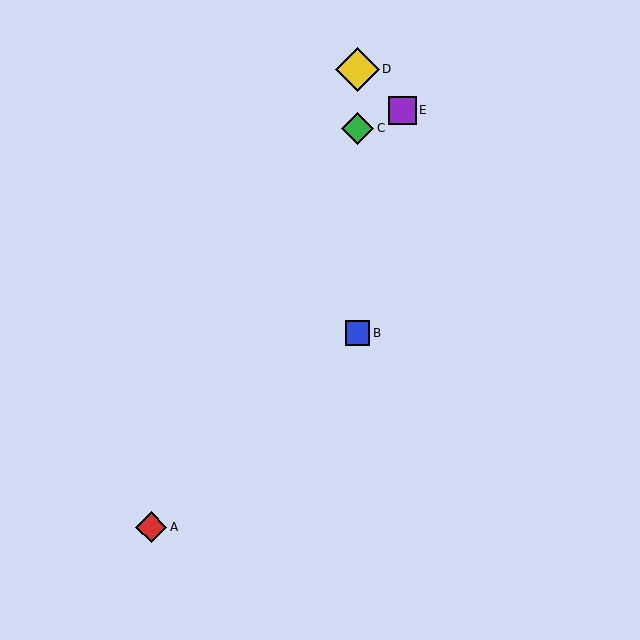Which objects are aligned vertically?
Objects B, C, D are aligned vertically.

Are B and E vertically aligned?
No, B is at x≈358 and E is at x≈403.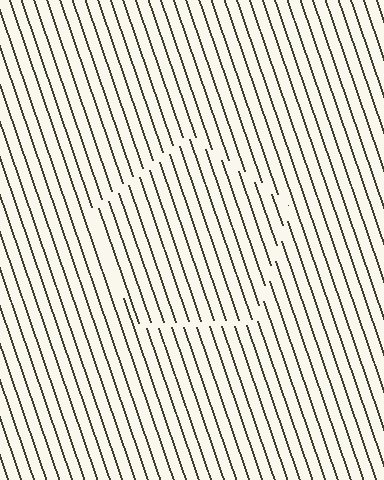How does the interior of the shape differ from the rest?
The interior of the shape contains the same grating, shifted by half a period — the contour is defined by the phase discontinuity where line-ends from the inner and outer gratings abut.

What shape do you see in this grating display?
An illusory pentagon. The interior of the shape contains the same grating, shifted by half a period — the contour is defined by the phase discontinuity where line-ends from the inner and outer gratings abut.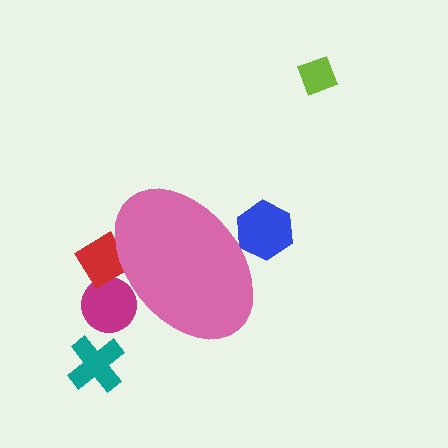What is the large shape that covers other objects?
A pink ellipse.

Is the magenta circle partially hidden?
Yes, the magenta circle is partially hidden behind the pink ellipse.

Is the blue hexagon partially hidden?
Yes, the blue hexagon is partially hidden behind the pink ellipse.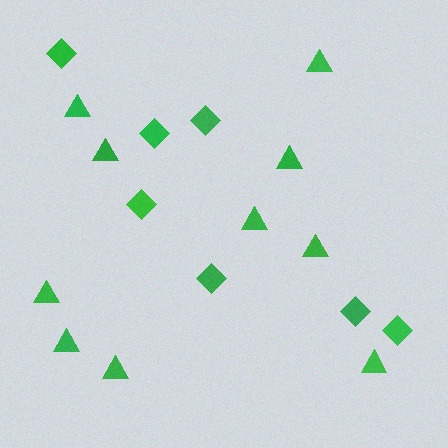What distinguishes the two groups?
There are 2 groups: one group of diamonds (7) and one group of triangles (10).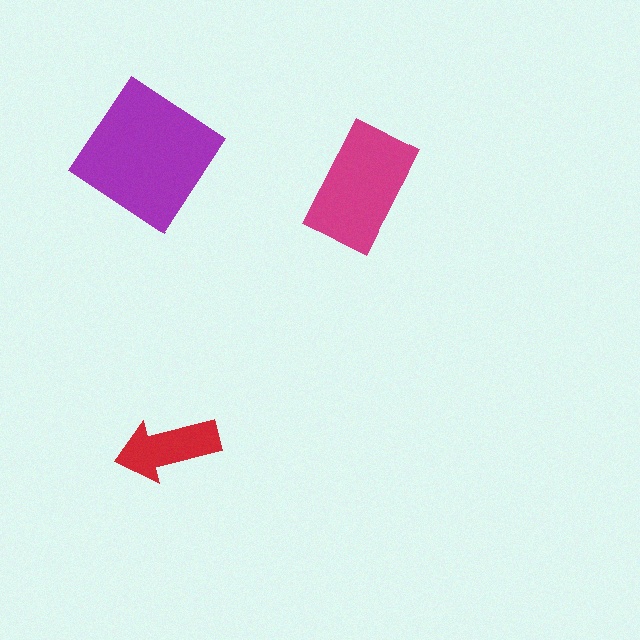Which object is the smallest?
The red arrow.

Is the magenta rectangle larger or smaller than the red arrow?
Larger.